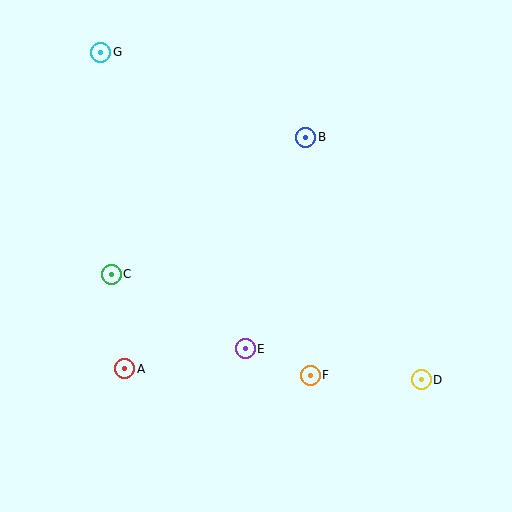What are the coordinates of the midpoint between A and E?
The midpoint between A and E is at (185, 359).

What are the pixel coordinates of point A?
Point A is at (125, 369).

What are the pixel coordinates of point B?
Point B is at (306, 137).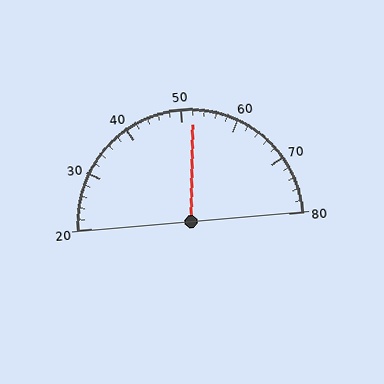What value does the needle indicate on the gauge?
The needle indicates approximately 52.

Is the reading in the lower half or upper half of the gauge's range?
The reading is in the upper half of the range (20 to 80).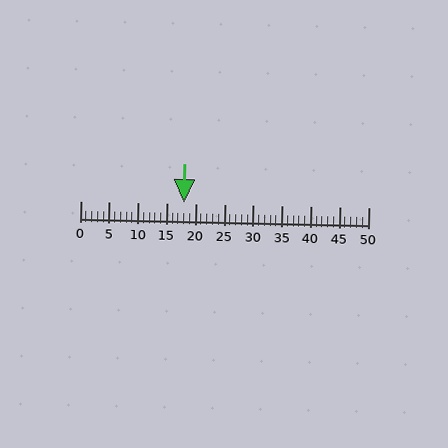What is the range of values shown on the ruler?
The ruler shows values from 0 to 50.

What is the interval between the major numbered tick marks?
The major tick marks are spaced 5 units apart.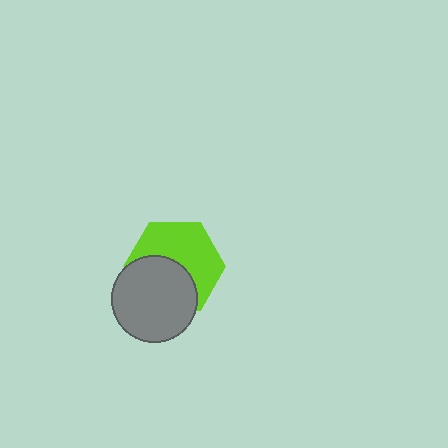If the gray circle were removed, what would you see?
You would see the complete lime hexagon.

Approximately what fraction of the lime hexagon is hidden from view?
Roughly 45% of the lime hexagon is hidden behind the gray circle.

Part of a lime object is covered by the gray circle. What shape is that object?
It is a hexagon.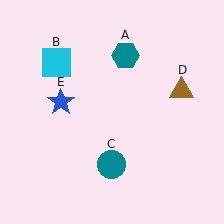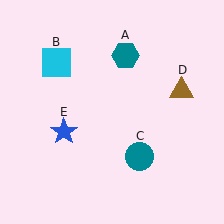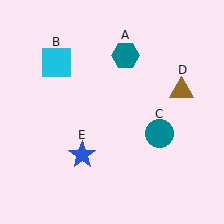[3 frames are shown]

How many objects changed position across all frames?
2 objects changed position: teal circle (object C), blue star (object E).